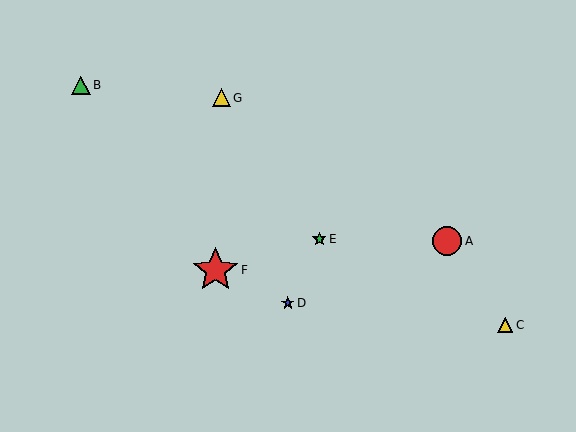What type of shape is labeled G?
Shape G is a yellow triangle.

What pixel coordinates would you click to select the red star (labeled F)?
Click at (215, 270) to select the red star F.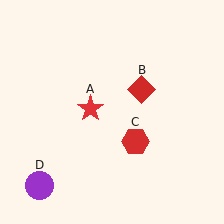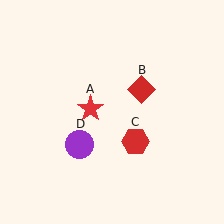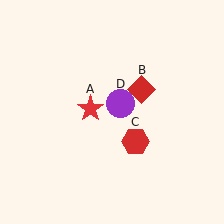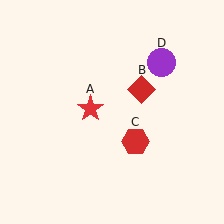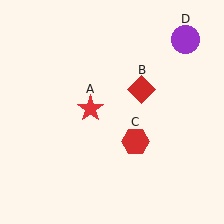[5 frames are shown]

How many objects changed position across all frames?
1 object changed position: purple circle (object D).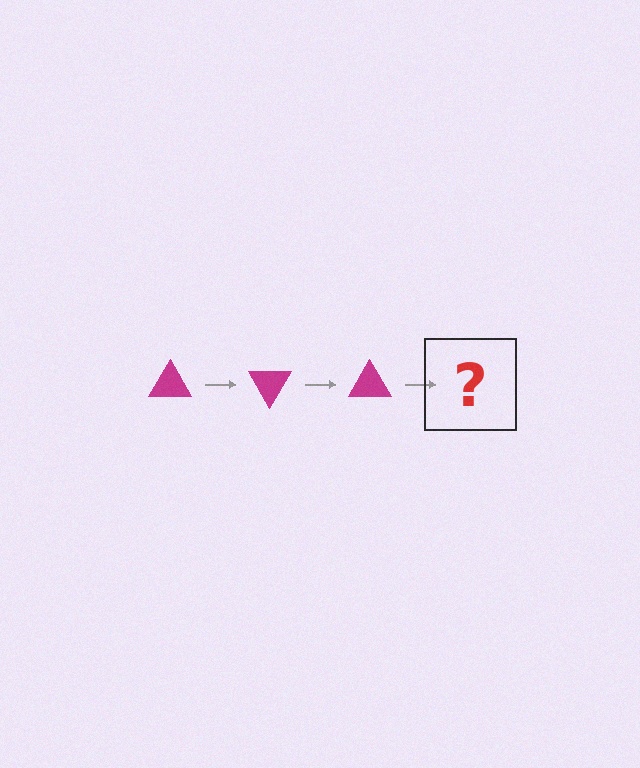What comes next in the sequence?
The next element should be a magenta triangle rotated 180 degrees.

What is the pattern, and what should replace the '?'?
The pattern is that the triangle rotates 60 degrees each step. The '?' should be a magenta triangle rotated 180 degrees.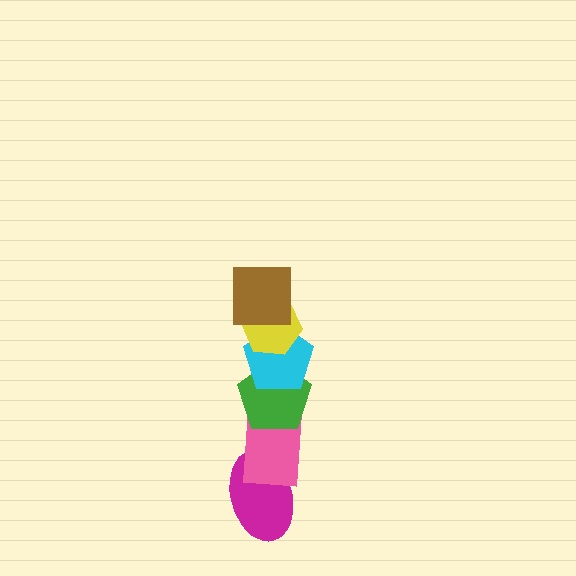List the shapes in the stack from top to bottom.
From top to bottom: the brown square, the yellow hexagon, the cyan pentagon, the green pentagon, the pink rectangle, the magenta ellipse.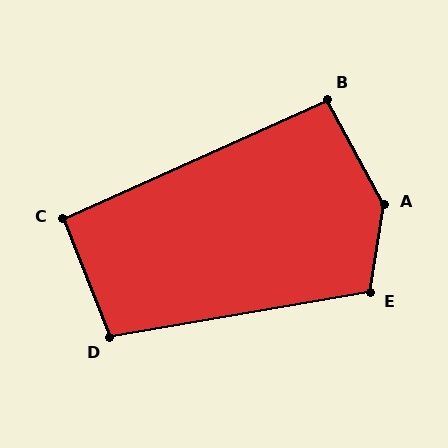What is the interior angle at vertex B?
Approximately 95 degrees (approximately right).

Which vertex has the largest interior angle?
A, at approximately 142 degrees.